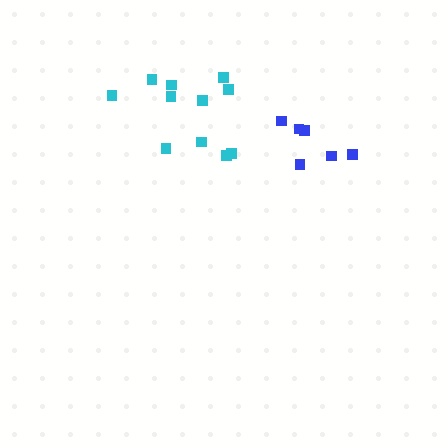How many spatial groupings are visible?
There are 2 spatial groupings.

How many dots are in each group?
Group 1: 6 dots, Group 2: 11 dots (17 total).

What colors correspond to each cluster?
The clusters are colored: blue, cyan.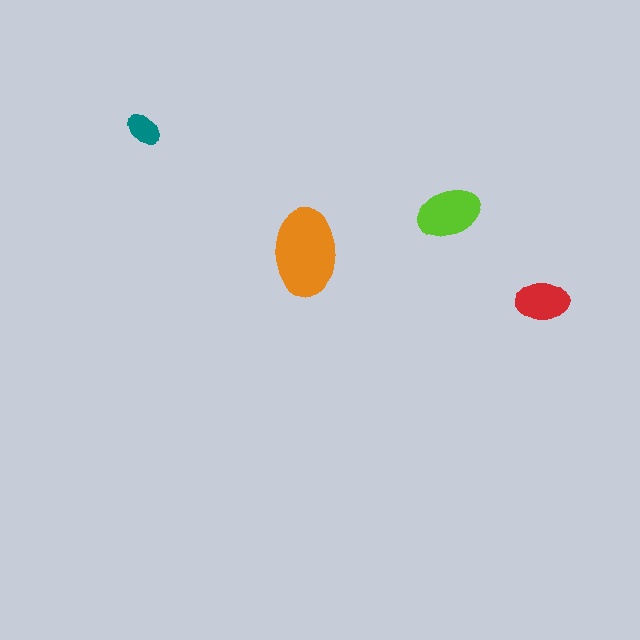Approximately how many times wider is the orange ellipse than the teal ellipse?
About 2.5 times wider.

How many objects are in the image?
There are 4 objects in the image.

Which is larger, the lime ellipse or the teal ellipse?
The lime one.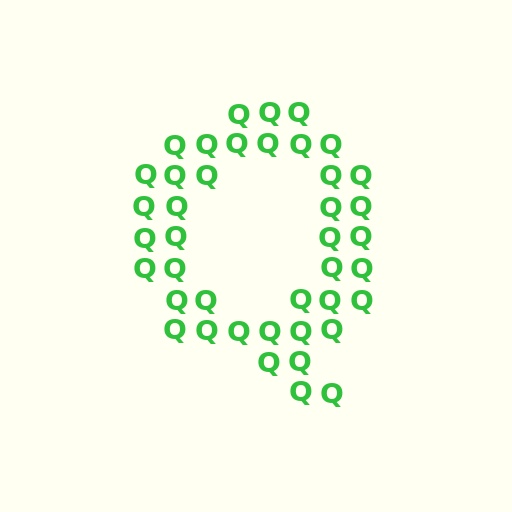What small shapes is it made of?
It is made of small letter Q's.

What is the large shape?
The large shape is the letter Q.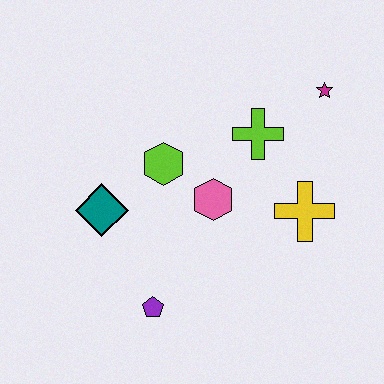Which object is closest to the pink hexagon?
The lime hexagon is closest to the pink hexagon.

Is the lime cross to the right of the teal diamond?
Yes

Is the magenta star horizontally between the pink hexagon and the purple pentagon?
No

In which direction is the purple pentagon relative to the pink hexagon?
The purple pentagon is below the pink hexagon.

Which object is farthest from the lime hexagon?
The magenta star is farthest from the lime hexagon.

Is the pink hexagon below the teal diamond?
No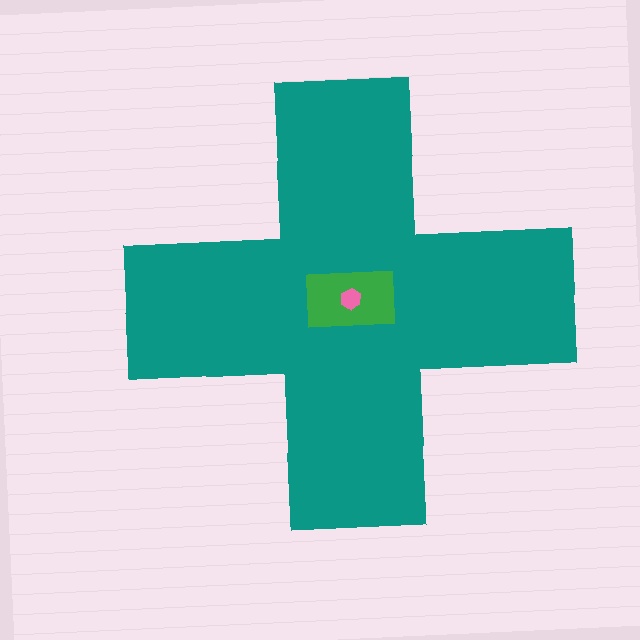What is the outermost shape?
The teal cross.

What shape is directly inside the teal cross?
The green rectangle.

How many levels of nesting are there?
3.